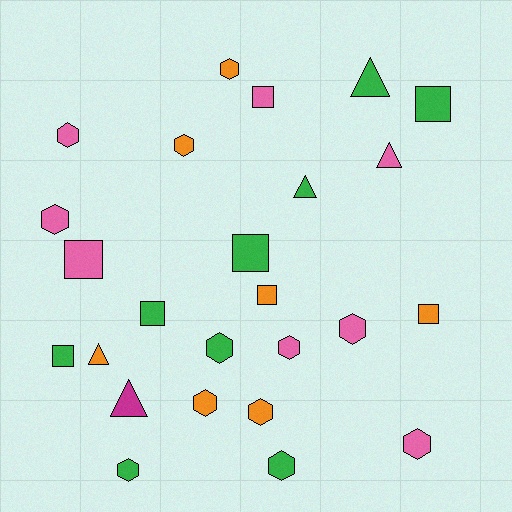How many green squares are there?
There are 4 green squares.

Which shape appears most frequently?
Hexagon, with 12 objects.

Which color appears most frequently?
Green, with 9 objects.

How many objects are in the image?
There are 25 objects.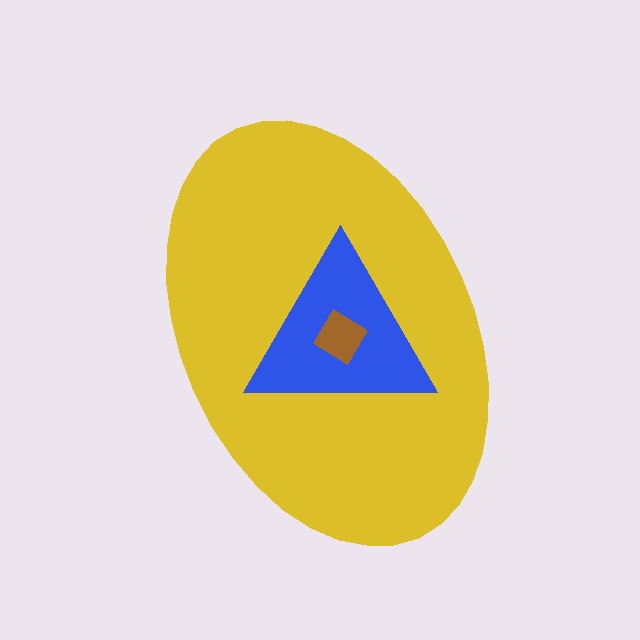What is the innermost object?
The brown diamond.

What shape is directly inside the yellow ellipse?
The blue triangle.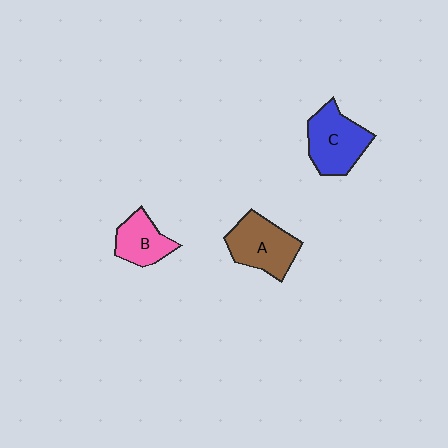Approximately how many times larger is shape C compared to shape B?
Approximately 1.4 times.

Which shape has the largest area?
Shape C (blue).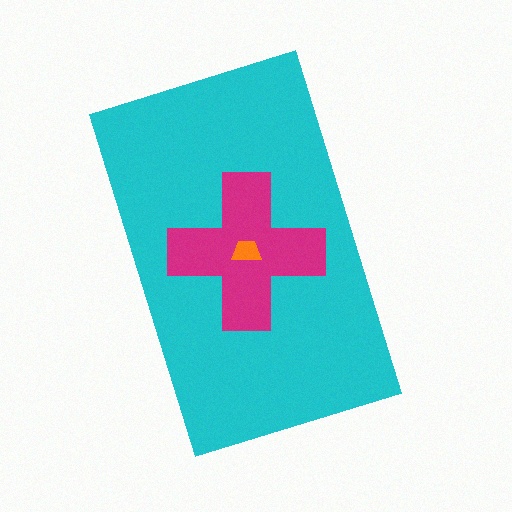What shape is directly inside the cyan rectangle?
The magenta cross.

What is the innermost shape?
The orange trapezoid.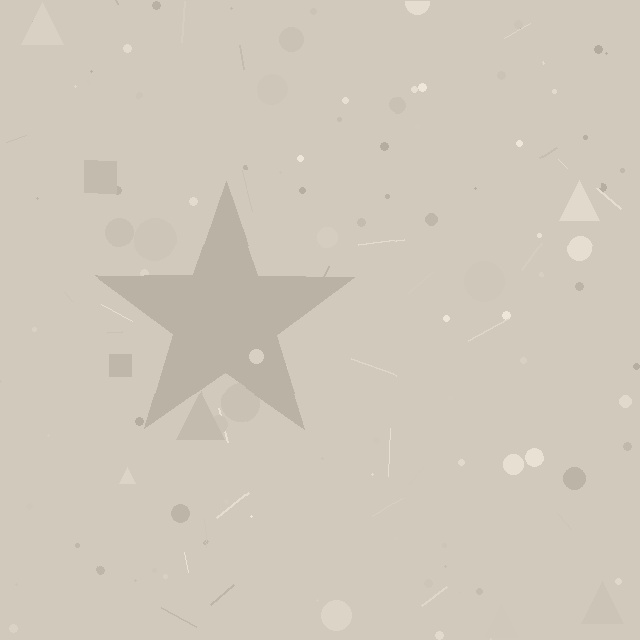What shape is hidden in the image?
A star is hidden in the image.